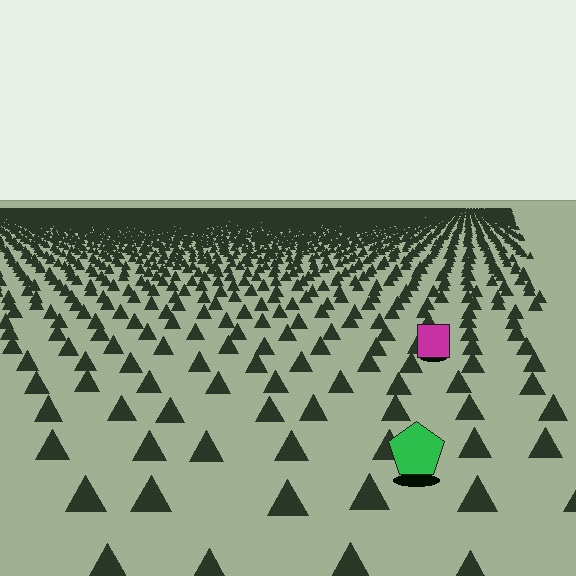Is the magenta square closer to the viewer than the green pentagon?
No. The green pentagon is closer — you can tell from the texture gradient: the ground texture is coarser near it.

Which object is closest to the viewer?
The green pentagon is closest. The texture marks near it are larger and more spread out.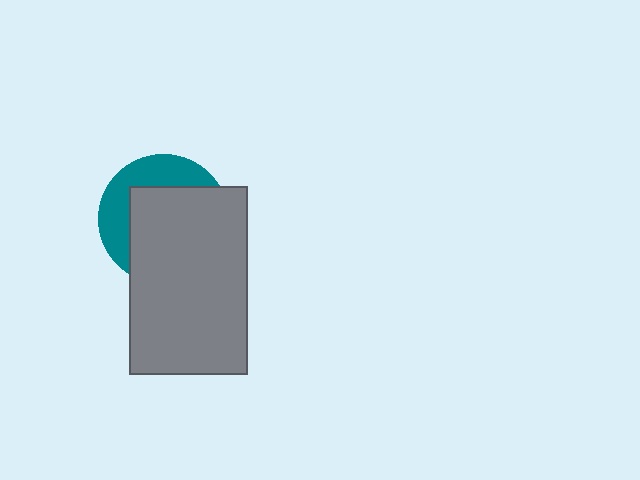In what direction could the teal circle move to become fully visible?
The teal circle could move toward the upper-left. That would shift it out from behind the gray rectangle entirely.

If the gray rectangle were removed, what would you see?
You would see the complete teal circle.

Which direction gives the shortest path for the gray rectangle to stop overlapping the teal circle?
Moving toward the lower-right gives the shortest separation.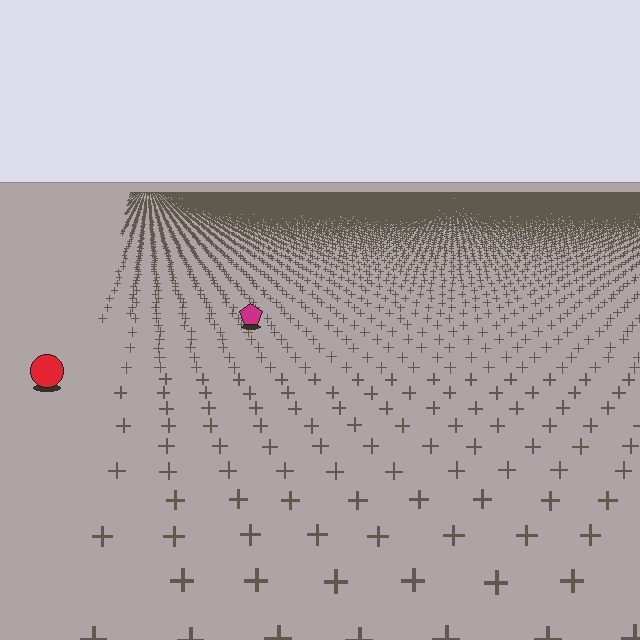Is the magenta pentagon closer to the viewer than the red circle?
No. The red circle is closer — you can tell from the texture gradient: the ground texture is coarser near it.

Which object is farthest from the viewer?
The magenta pentagon is farthest from the viewer. It appears smaller and the ground texture around it is denser.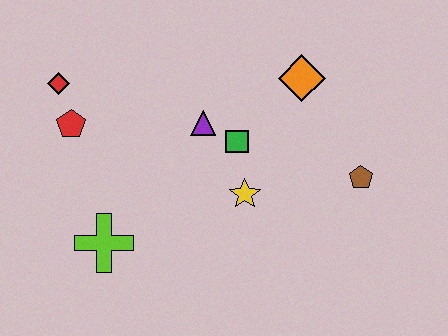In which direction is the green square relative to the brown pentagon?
The green square is to the left of the brown pentagon.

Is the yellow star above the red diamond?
No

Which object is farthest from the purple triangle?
The brown pentagon is farthest from the purple triangle.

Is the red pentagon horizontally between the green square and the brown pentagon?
No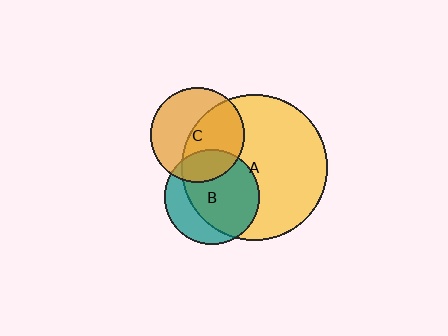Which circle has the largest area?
Circle A (yellow).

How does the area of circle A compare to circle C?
Approximately 2.4 times.